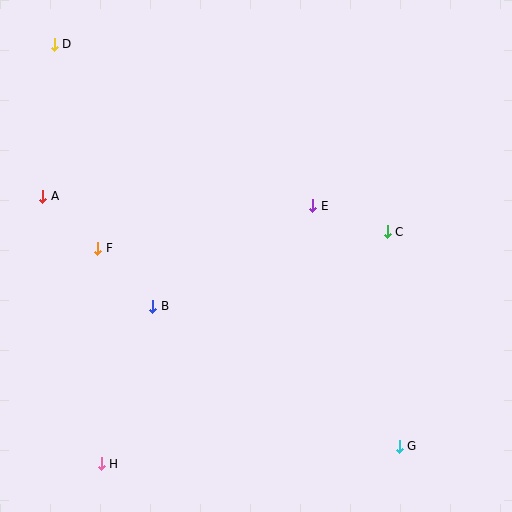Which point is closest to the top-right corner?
Point C is closest to the top-right corner.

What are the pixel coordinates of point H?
Point H is at (101, 464).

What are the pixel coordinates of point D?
Point D is at (54, 44).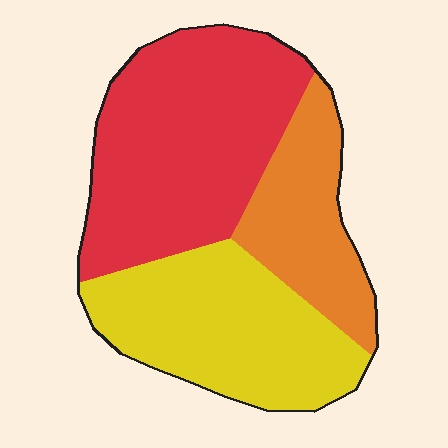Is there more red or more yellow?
Red.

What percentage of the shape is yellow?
Yellow covers 34% of the shape.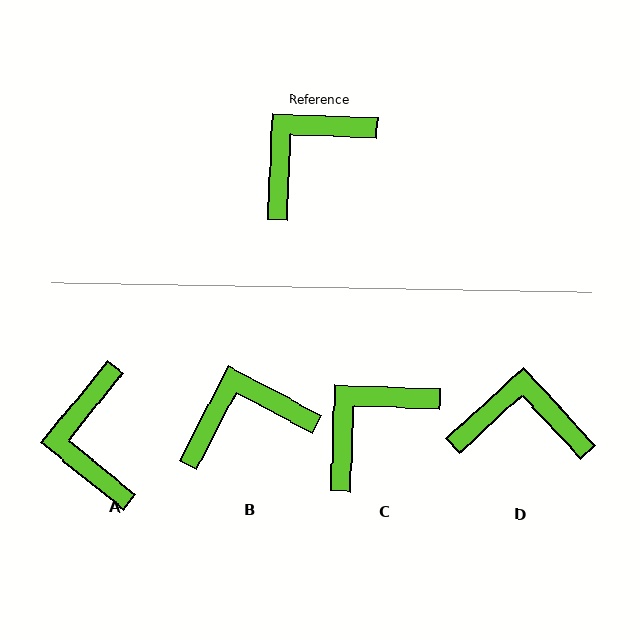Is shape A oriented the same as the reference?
No, it is off by about 53 degrees.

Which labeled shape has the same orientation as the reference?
C.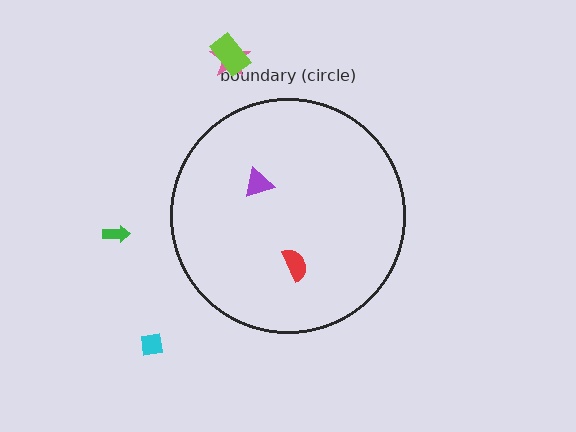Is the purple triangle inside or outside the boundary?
Inside.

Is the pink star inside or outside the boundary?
Outside.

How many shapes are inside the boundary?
2 inside, 4 outside.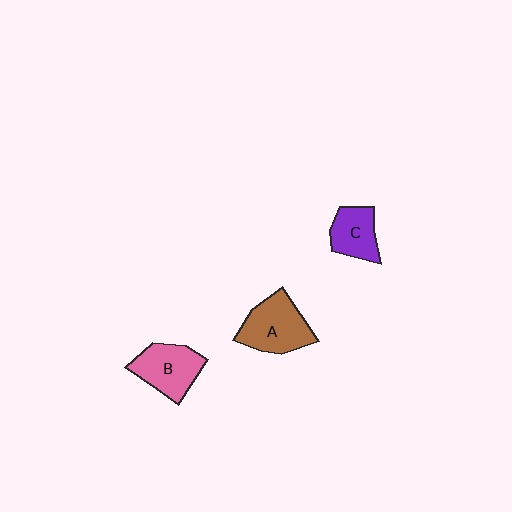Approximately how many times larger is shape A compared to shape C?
Approximately 1.5 times.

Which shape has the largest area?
Shape A (brown).